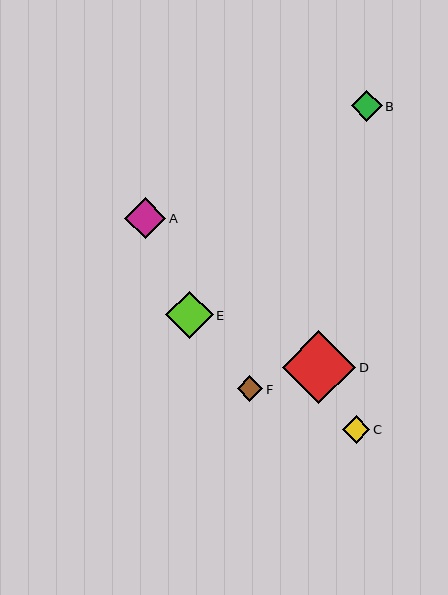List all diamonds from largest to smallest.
From largest to smallest: D, E, A, B, C, F.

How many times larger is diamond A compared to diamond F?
Diamond A is approximately 1.6 times the size of diamond F.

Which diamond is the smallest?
Diamond F is the smallest with a size of approximately 25 pixels.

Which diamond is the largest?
Diamond D is the largest with a size of approximately 74 pixels.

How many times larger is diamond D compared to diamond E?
Diamond D is approximately 1.6 times the size of diamond E.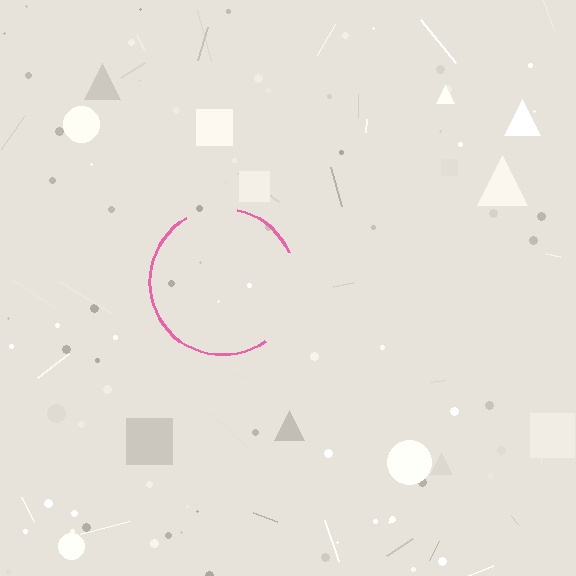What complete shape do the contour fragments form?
The contour fragments form a circle.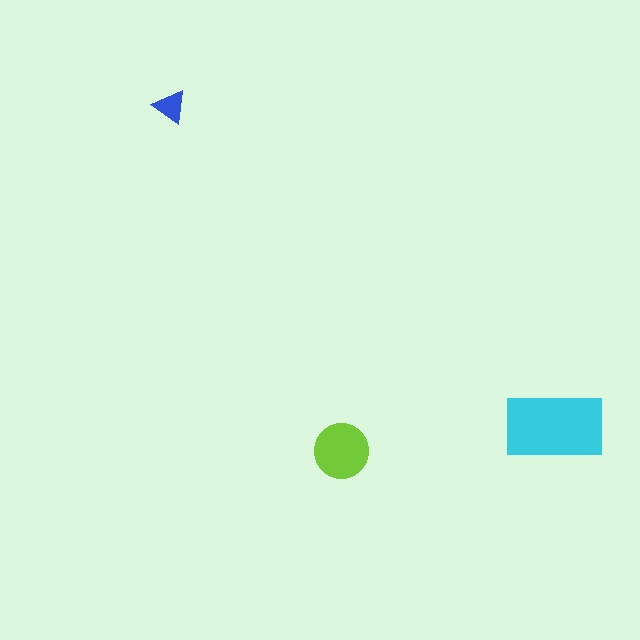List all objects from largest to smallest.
The cyan rectangle, the lime circle, the blue triangle.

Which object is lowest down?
The lime circle is bottommost.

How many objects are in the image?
There are 3 objects in the image.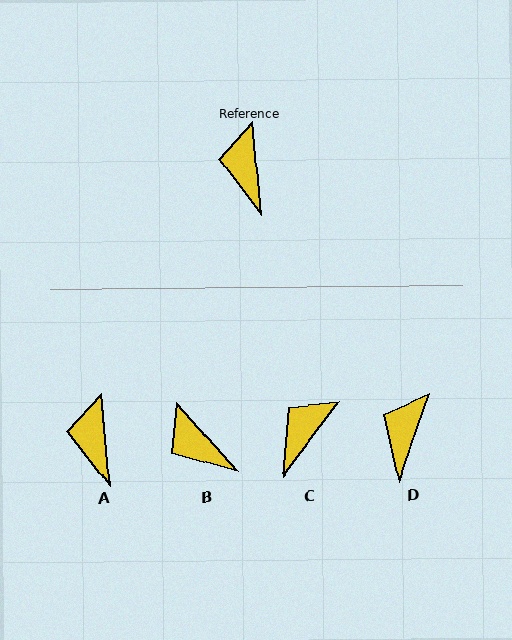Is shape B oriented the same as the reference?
No, it is off by about 36 degrees.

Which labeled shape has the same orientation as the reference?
A.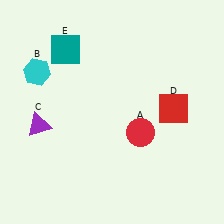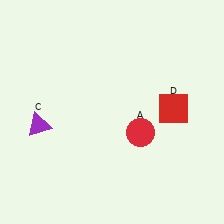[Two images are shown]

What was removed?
The cyan hexagon (B), the teal square (E) were removed in Image 2.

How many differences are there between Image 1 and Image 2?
There are 2 differences between the two images.